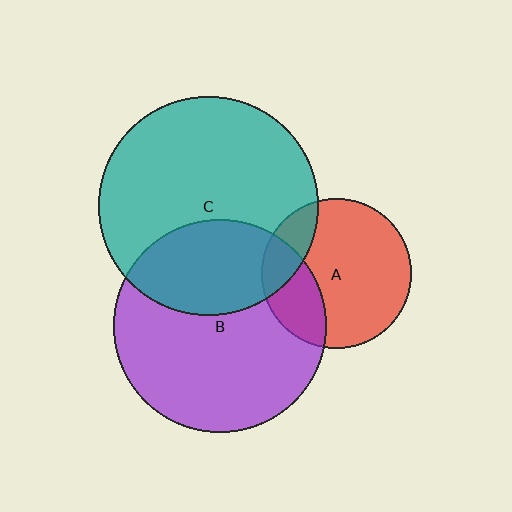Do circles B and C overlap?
Yes.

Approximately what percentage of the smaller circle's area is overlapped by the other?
Approximately 35%.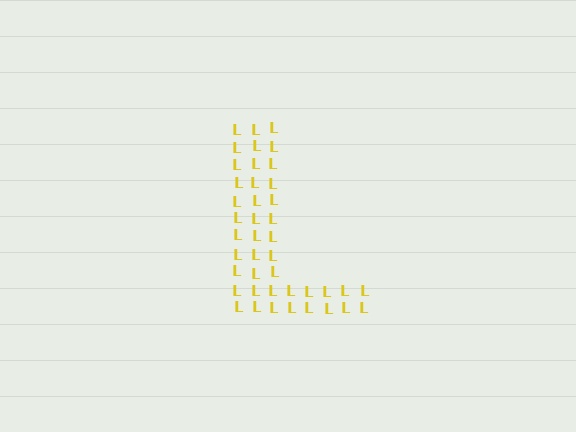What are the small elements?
The small elements are letter L's.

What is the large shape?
The large shape is the letter L.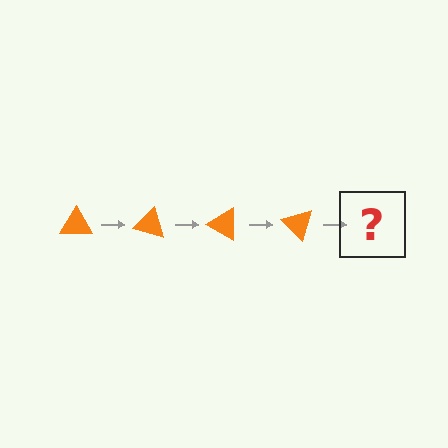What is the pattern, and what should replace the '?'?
The pattern is that the triangle rotates 15 degrees each step. The '?' should be an orange triangle rotated 60 degrees.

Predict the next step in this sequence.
The next step is an orange triangle rotated 60 degrees.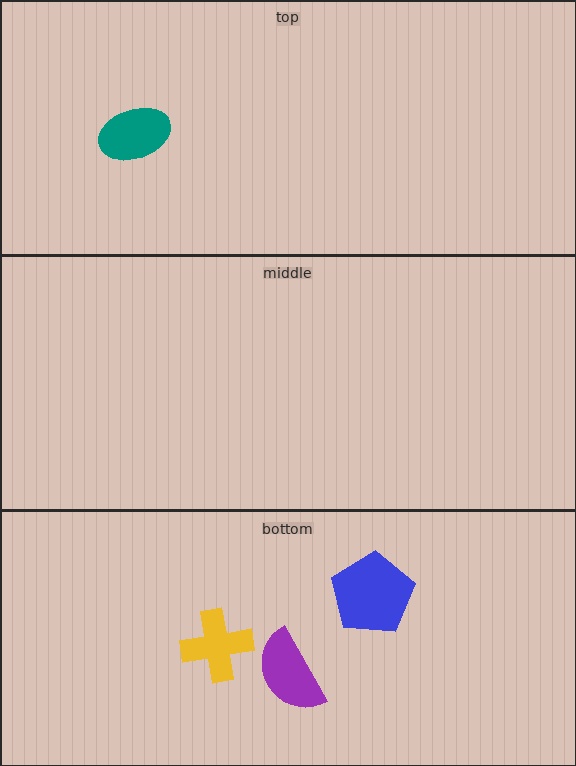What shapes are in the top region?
The teal ellipse.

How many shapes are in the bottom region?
3.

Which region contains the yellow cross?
The bottom region.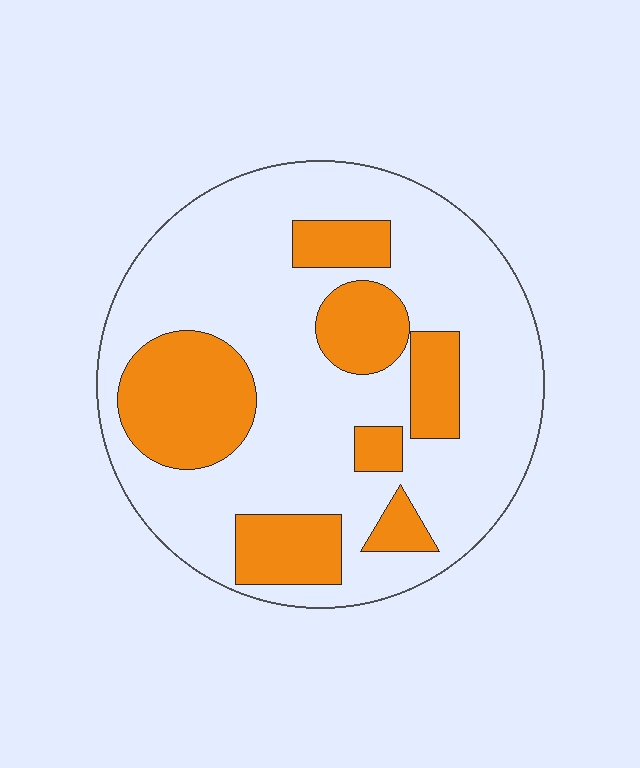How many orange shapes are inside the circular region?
7.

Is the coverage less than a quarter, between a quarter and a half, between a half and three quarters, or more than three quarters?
Between a quarter and a half.